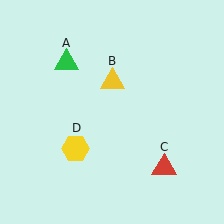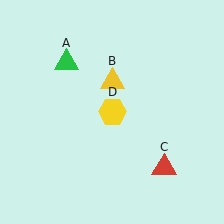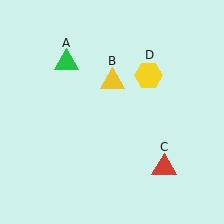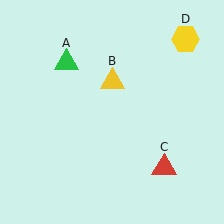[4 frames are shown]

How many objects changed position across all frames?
1 object changed position: yellow hexagon (object D).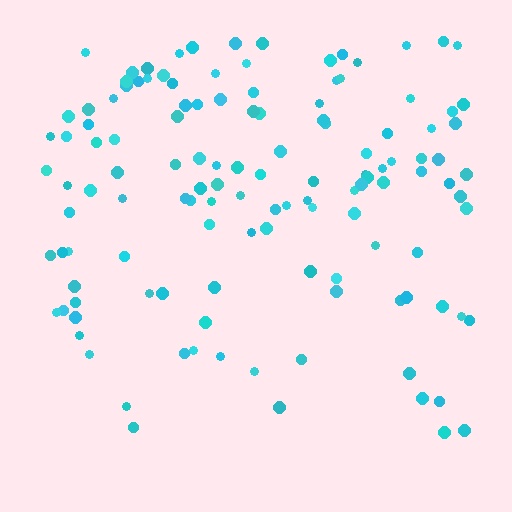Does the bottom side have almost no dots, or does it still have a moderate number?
Still a moderate number, just noticeably fewer than the top.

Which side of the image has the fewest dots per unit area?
The bottom.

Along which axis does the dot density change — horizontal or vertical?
Vertical.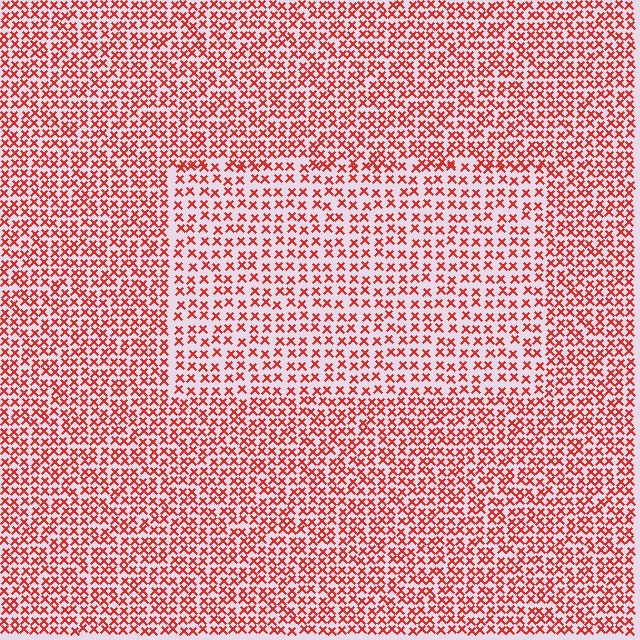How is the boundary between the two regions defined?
The boundary is defined by a change in element density (approximately 1.6x ratio). All elements are the same color, size, and shape.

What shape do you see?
I see a rectangle.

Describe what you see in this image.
The image contains small red elements arranged at two different densities. A rectangle-shaped region is visible where the elements are less densely packed than the surrounding area.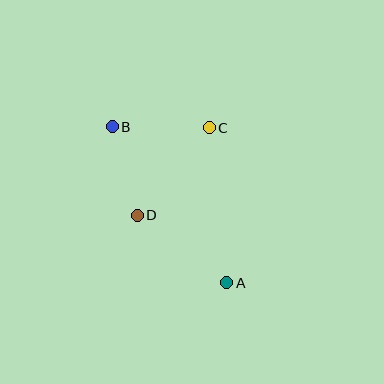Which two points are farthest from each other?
Points A and B are farthest from each other.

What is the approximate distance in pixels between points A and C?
The distance between A and C is approximately 156 pixels.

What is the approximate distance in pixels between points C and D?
The distance between C and D is approximately 113 pixels.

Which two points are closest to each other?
Points B and D are closest to each other.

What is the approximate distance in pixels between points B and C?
The distance between B and C is approximately 97 pixels.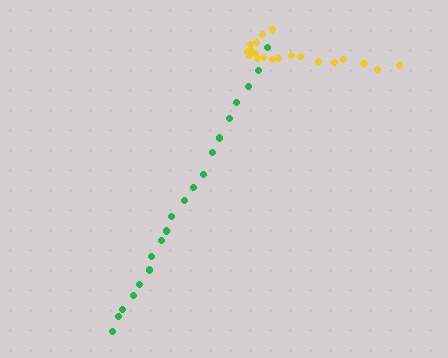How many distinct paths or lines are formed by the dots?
There are 2 distinct paths.